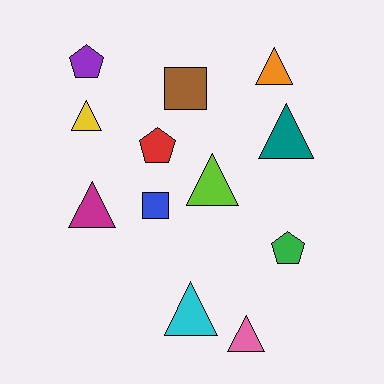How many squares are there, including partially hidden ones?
There are 2 squares.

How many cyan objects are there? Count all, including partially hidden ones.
There is 1 cyan object.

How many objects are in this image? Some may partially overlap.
There are 12 objects.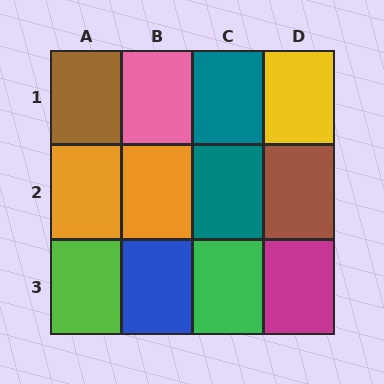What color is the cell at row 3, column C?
Green.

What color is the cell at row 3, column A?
Lime.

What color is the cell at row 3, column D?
Magenta.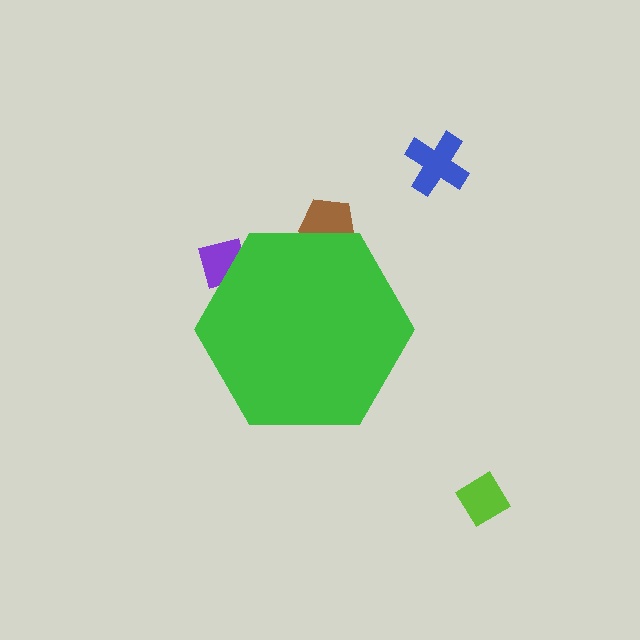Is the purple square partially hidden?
Yes, the purple square is partially hidden behind the green hexagon.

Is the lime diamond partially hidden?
No, the lime diamond is fully visible.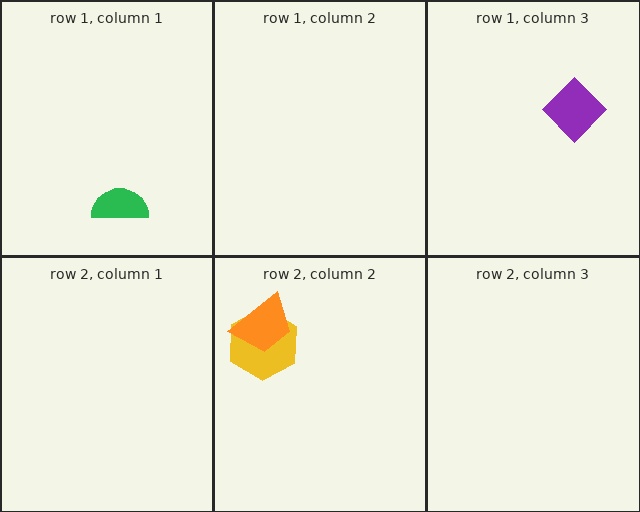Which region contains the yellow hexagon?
The row 2, column 2 region.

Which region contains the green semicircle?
The row 1, column 1 region.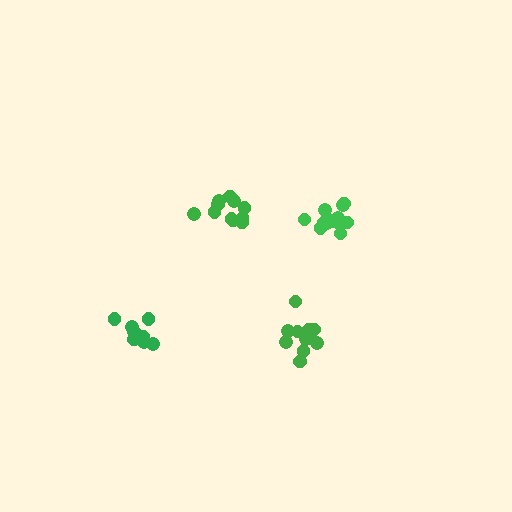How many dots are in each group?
Group 1: 13 dots, Group 2: 11 dots, Group 3: 14 dots, Group 4: 9 dots (47 total).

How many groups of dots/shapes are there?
There are 4 groups.